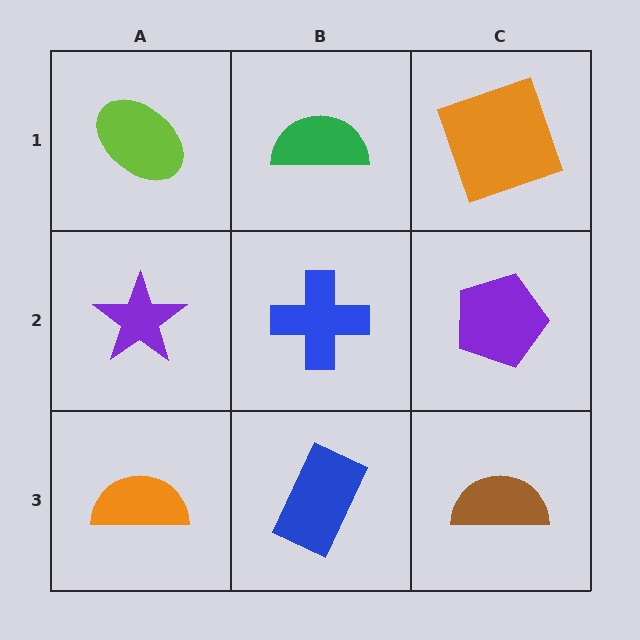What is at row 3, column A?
An orange semicircle.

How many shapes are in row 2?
3 shapes.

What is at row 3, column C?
A brown semicircle.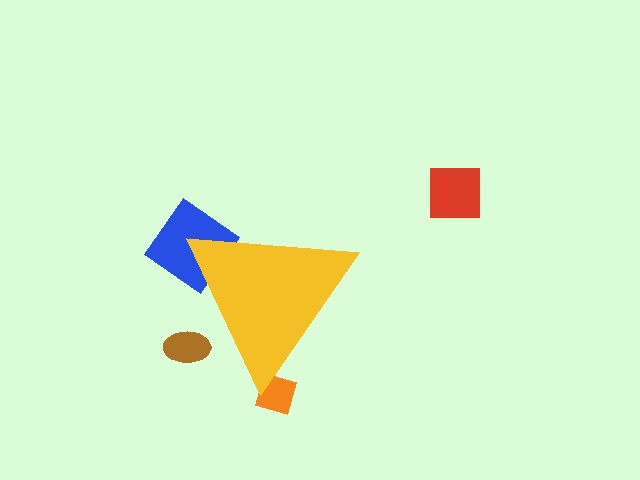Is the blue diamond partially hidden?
Yes, the blue diamond is partially hidden behind the yellow triangle.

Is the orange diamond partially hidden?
Yes, the orange diamond is partially hidden behind the yellow triangle.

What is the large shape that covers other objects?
A yellow triangle.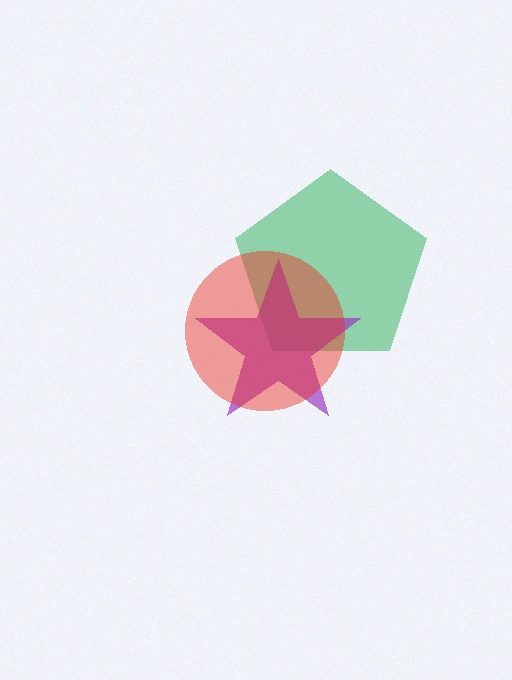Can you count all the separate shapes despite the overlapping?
Yes, there are 3 separate shapes.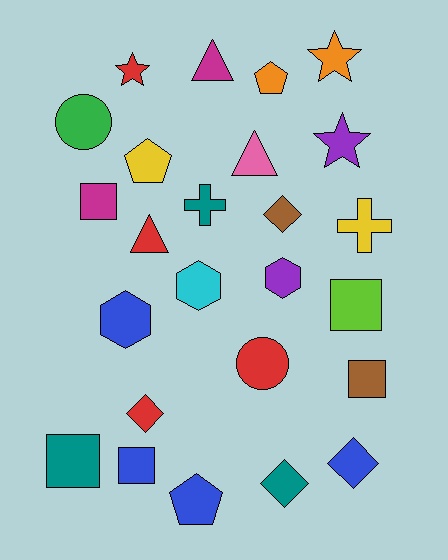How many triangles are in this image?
There are 3 triangles.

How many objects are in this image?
There are 25 objects.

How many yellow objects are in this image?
There are 2 yellow objects.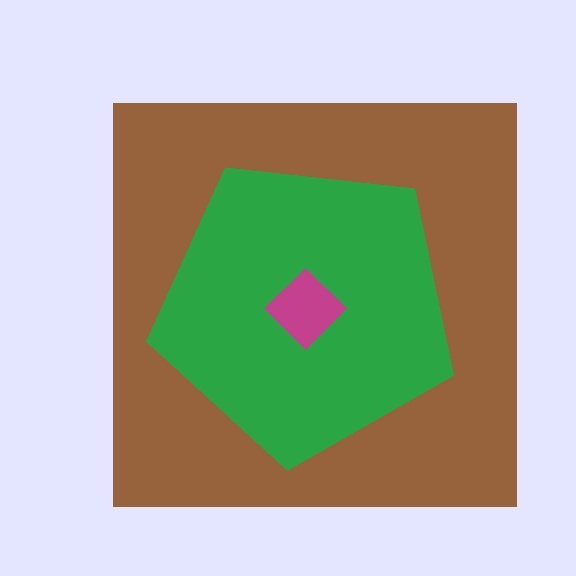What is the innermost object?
The magenta diamond.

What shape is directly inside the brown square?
The green pentagon.